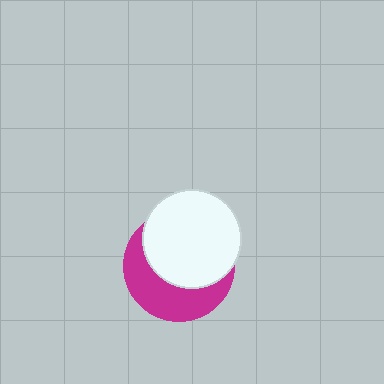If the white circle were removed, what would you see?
You would see the complete magenta circle.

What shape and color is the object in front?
The object in front is a white circle.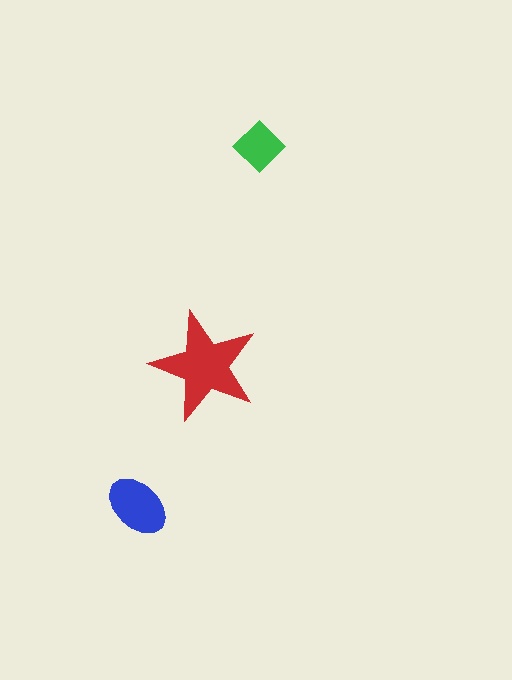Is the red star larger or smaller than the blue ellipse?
Larger.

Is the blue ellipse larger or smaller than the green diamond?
Larger.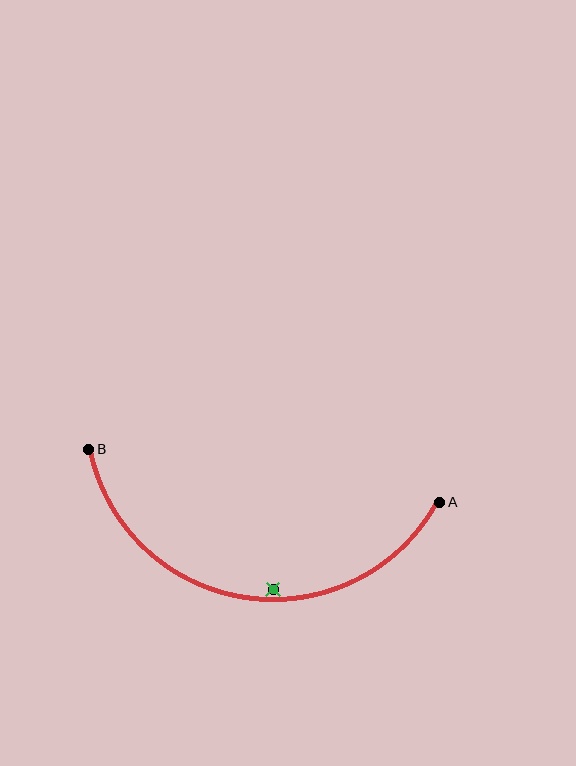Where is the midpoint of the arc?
The arc midpoint is the point on the curve farthest from the straight line joining A and B. It sits below that line.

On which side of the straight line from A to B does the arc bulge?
The arc bulges below the straight line connecting A and B.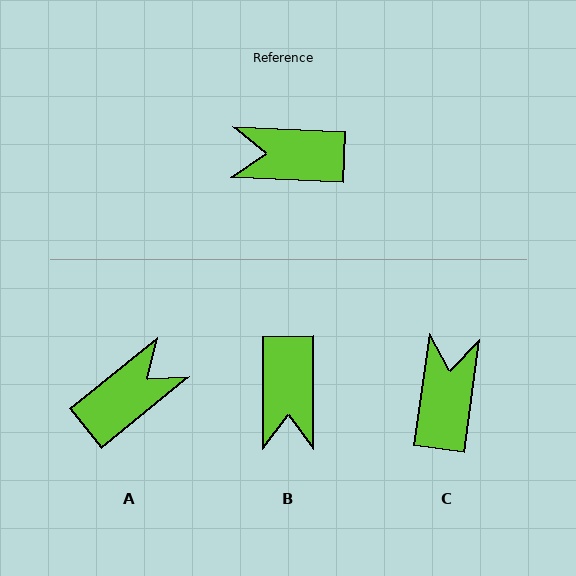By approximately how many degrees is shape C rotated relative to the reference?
Approximately 95 degrees clockwise.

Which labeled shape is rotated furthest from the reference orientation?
A, about 139 degrees away.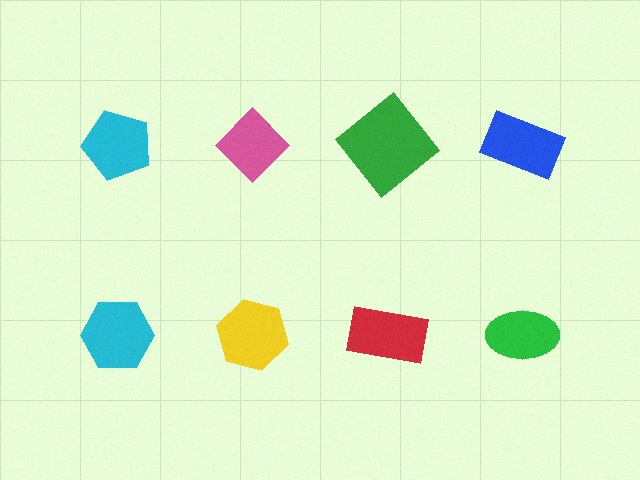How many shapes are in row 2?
4 shapes.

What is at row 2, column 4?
A green ellipse.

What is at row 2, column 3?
A red rectangle.